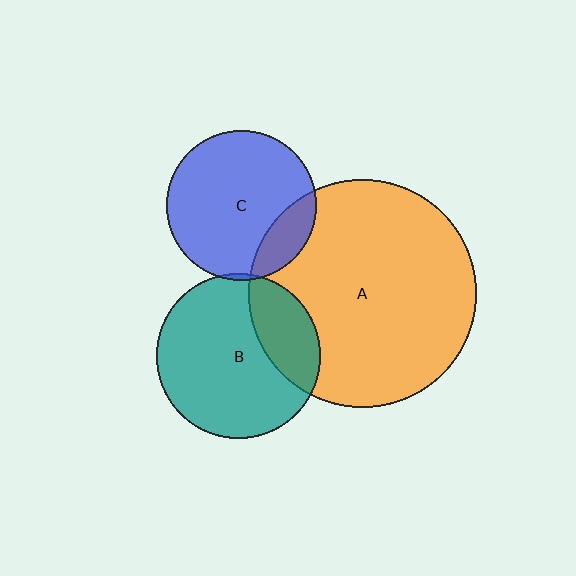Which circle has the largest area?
Circle A (orange).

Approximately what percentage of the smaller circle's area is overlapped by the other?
Approximately 15%.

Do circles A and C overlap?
Yes.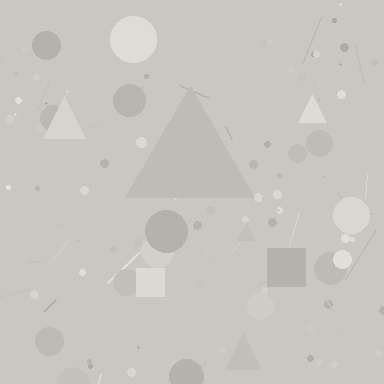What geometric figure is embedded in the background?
A triangle is embedded in the background.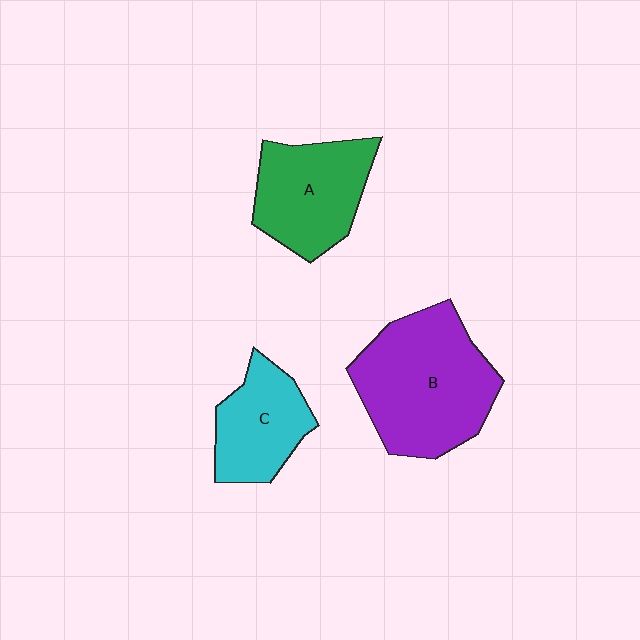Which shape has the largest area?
Shape B (purple).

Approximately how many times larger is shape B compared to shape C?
Approximately 1.8 times.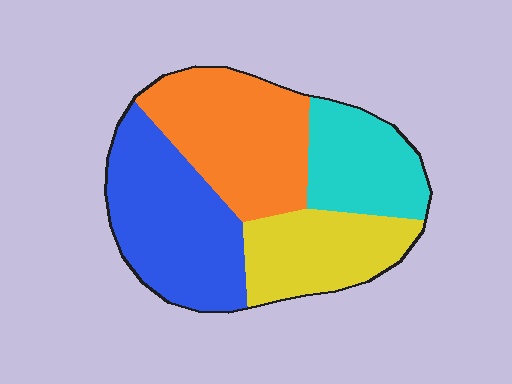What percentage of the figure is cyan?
Cyan takes up between a sixth and a third of the figure.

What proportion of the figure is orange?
Orange takes up about one third (1/3) of the figure.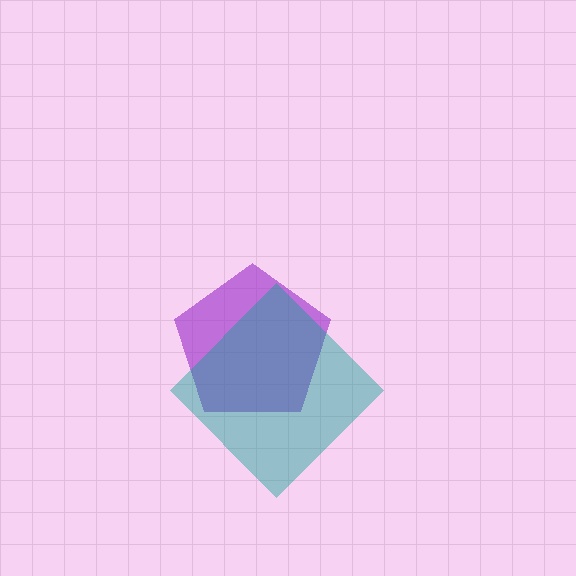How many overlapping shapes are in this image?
There are 2 overlapping shapes in the image.